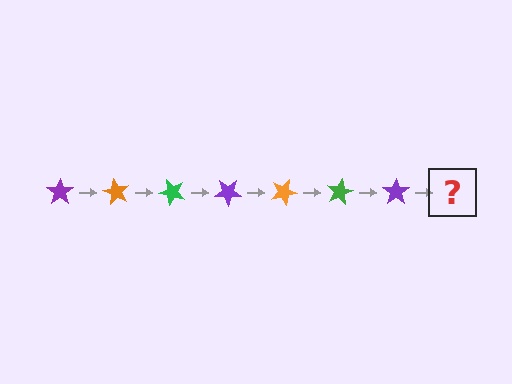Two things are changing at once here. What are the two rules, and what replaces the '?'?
The two rules are that it rotates 60 degrees each step and the color cycles through purple, orange, and green. The '?' should be an orange star, rotated 420 degrees from the start.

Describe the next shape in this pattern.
It should be an orange star, rotated 420 degrees from the start.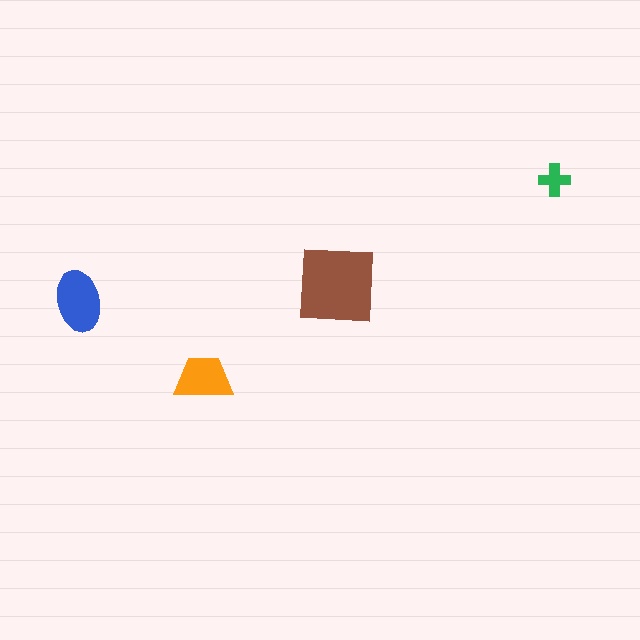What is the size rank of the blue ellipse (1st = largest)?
2nd.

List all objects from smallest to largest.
The green cross, the orange trapezoid, the blue ellipse, the brown square.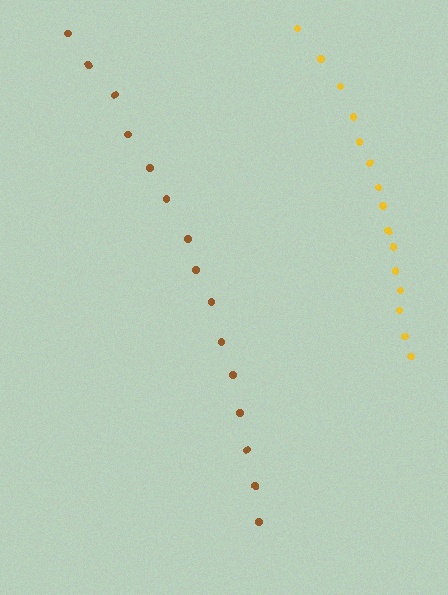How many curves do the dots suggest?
There are 2 distinct paths.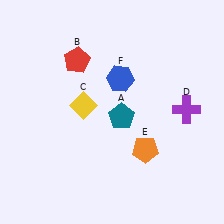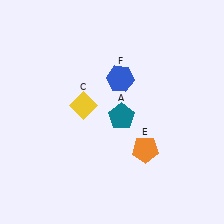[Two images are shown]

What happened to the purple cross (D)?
The purple cross (D) was removed in Image 2. It was in the top-right area of Image 1.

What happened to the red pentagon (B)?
The red pentagon (B) was removed in Image 2. It was in the top-left area of Image 1.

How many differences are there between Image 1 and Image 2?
There are 2 differences between the two images.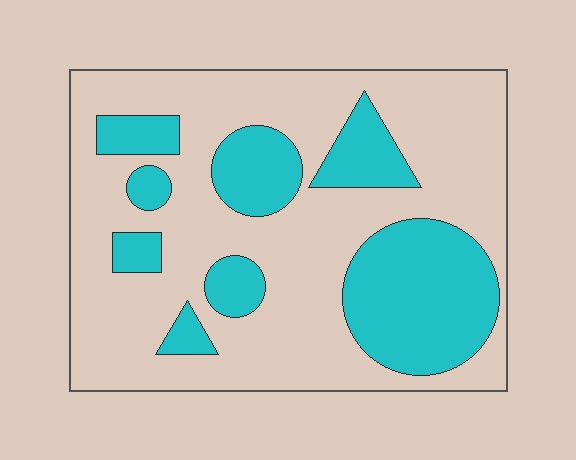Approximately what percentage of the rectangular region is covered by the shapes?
Approximately 30%.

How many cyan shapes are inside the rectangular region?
8.